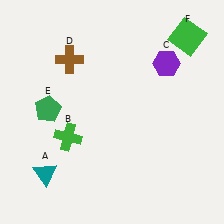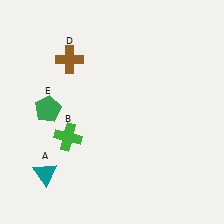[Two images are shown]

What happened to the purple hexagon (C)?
The purple hexagon (C) was removed in Image 2. It was in the top-right area of Image 1.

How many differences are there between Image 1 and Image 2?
There are 2 differences between the two images.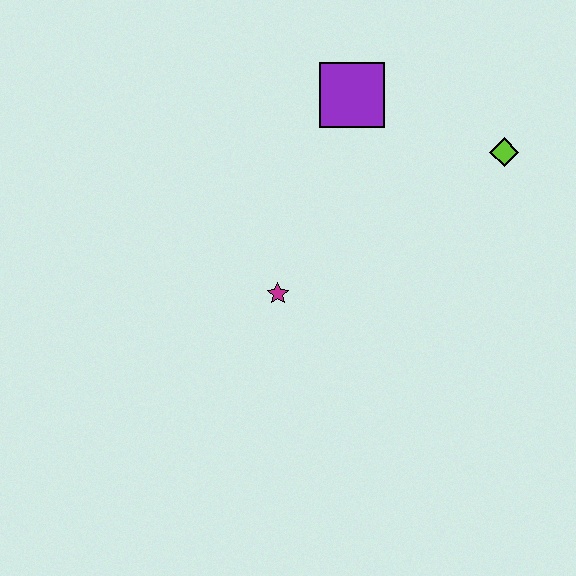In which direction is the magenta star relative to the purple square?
The magenta star is below the purple square.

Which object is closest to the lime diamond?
The purple square is closest to the lime diamond.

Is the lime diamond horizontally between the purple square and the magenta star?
No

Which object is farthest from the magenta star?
The lime diamond is farthest from the magenta star.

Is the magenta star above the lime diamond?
No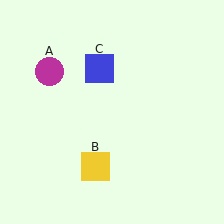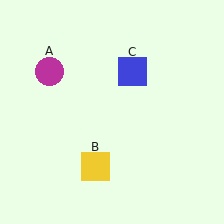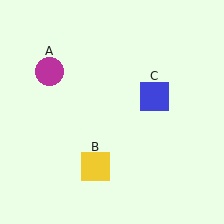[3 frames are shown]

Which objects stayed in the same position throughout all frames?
Magenta circle (object A) and yellow square (object B) remained stationary.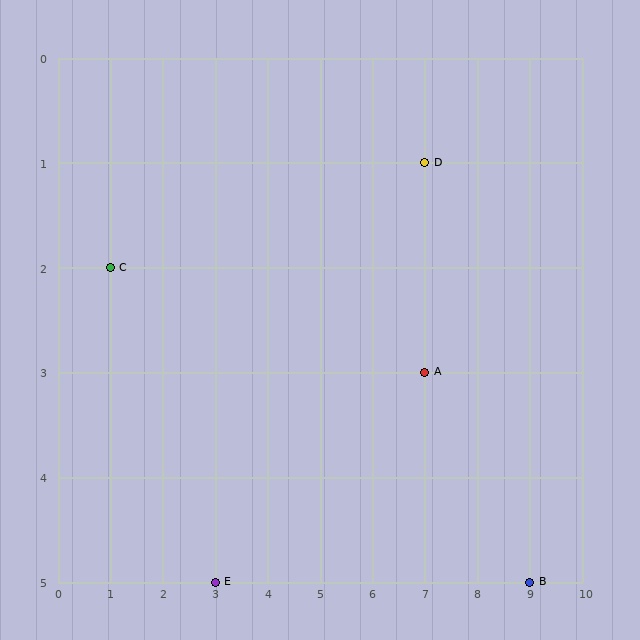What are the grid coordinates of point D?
Point D is at grid coordinates (7, 1).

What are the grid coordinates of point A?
Point A is at grid coordinates (7, 3).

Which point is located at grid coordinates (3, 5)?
Point E is at (3, 5).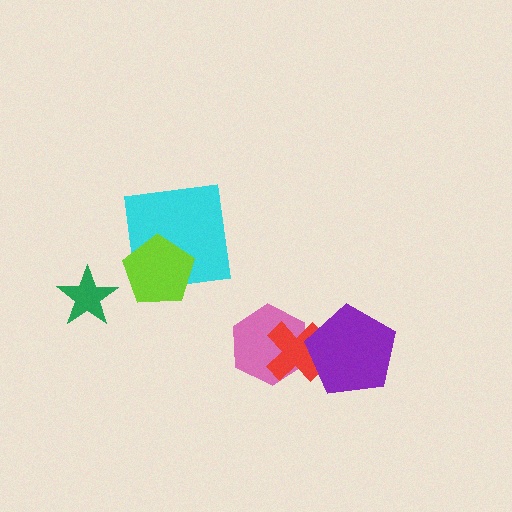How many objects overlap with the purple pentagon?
1 object overlaps with the purple pentagon.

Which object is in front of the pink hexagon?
The red cross is in front of the pink hexagon.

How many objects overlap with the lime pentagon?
1 object overlaps with the lime pentagon.